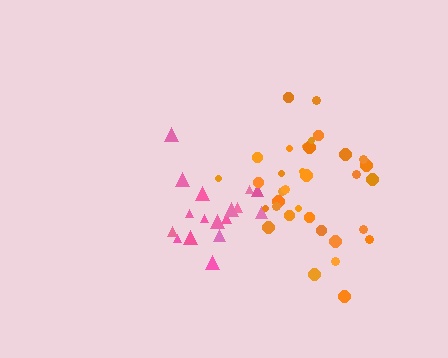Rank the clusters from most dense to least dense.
orange, pink.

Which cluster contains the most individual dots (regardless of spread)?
Orange (34).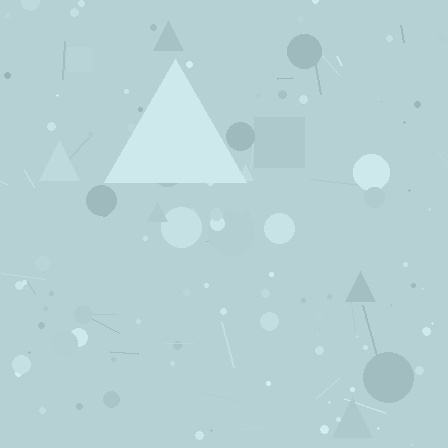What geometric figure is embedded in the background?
A triangle is embedded in the background.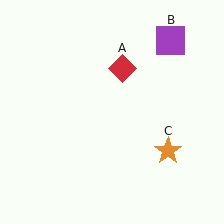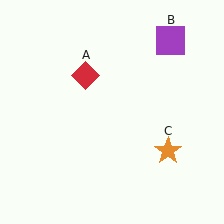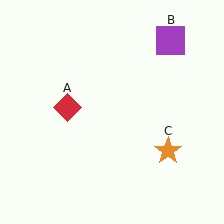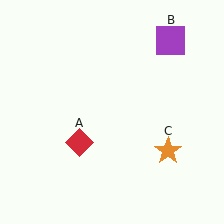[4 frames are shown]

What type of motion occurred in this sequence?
The red diamond (object A) rotated counterclockwise around the center of the scene.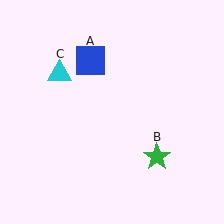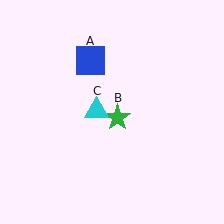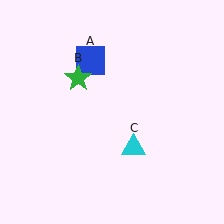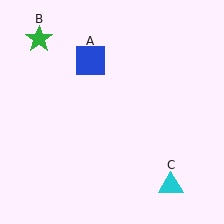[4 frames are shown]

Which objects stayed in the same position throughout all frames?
Blue square (object A) remained stationary.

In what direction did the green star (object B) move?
The green star (object B) moved up and to the left.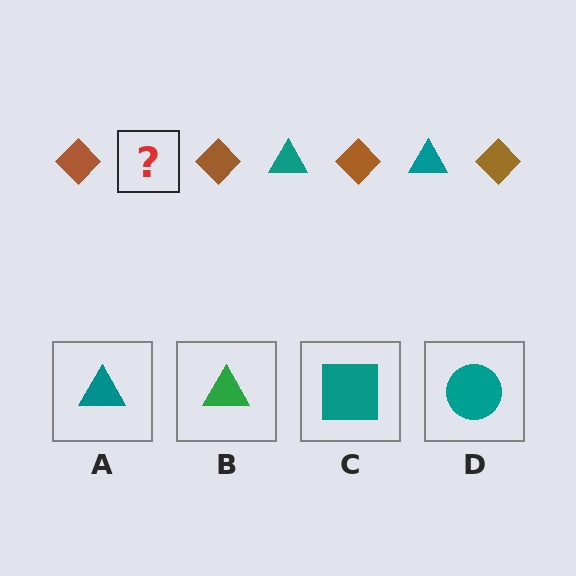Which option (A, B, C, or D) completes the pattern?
A.